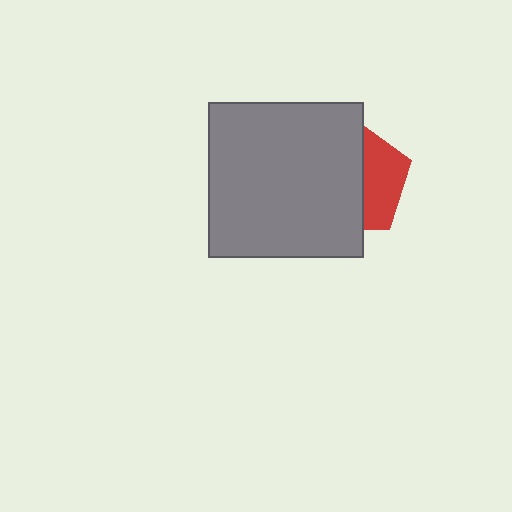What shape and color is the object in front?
The object in front is a gray square.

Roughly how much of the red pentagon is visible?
A small part of it is visible (roughly 38%).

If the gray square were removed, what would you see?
You would see the complete red pentagon.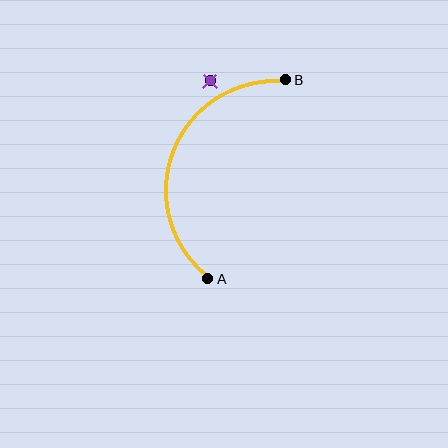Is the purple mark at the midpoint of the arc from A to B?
No — the purple mark does not lie on the arc at all. It sits slightly outside the curve.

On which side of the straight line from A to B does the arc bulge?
The arc bulges to the left of the straight line connecting A and B.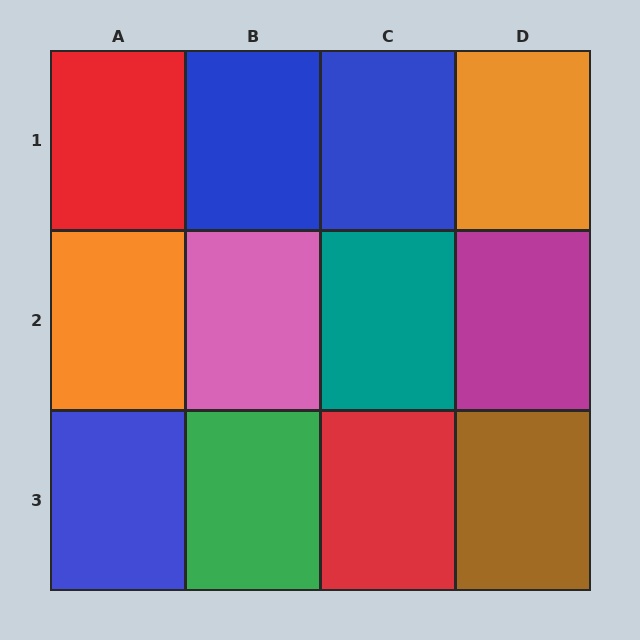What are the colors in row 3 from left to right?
Blue, green, red, brown.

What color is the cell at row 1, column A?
Red.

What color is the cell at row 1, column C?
Blue.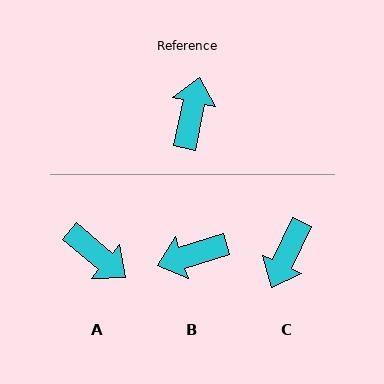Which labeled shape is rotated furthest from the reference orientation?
C, about 167 degrees away.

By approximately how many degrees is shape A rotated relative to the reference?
Approximately 118 degrees clockwise.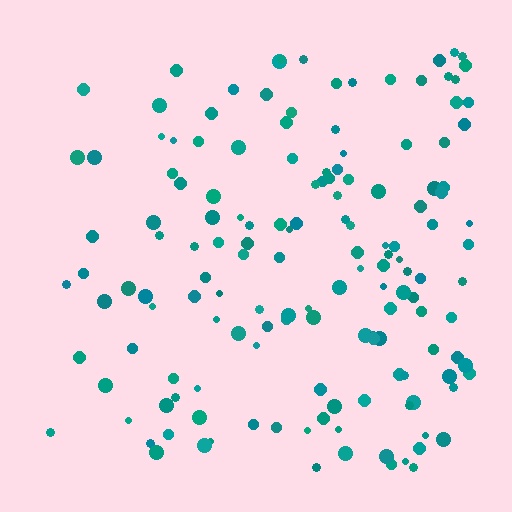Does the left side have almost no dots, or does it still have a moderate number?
Still a moderate number, just noticeably fewer than the right.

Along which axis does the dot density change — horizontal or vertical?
Horizontal.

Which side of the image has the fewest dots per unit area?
The left.